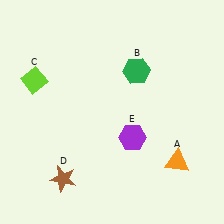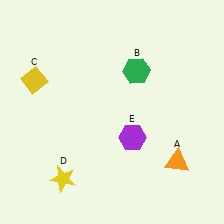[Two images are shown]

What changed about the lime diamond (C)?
In Image 1, C is lime. In Image 2, it changed to yellow.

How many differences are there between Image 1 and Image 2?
There are 2 differences between the two images.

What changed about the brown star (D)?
In Image 1, D is brown. In Image 2, it changed to yellow.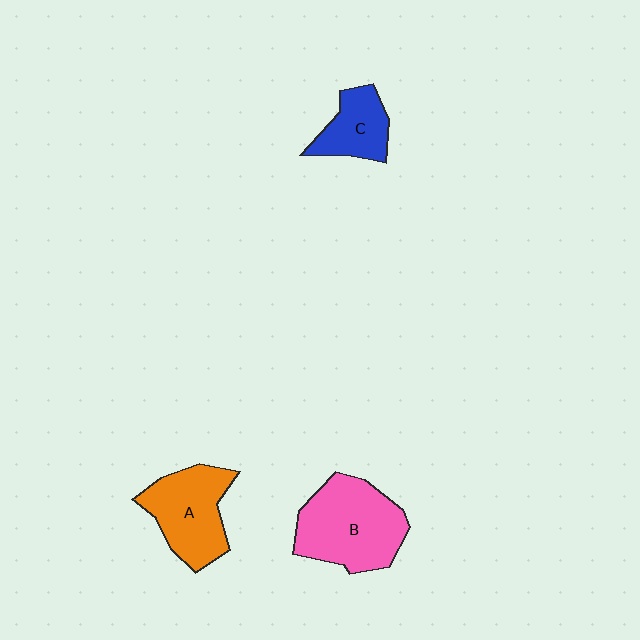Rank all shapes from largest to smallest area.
From largest to smallest: B (pink), A (orange), C (blue).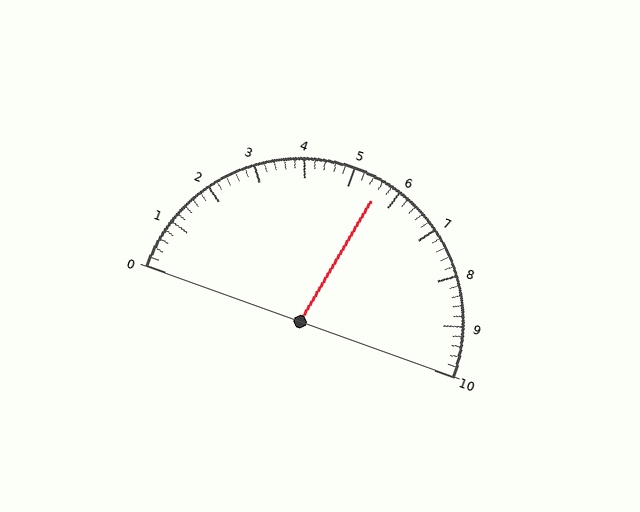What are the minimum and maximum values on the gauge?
The gauge ranges from 0 to 10.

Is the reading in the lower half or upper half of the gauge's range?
The reading is in the upper half of the range (0 to 10).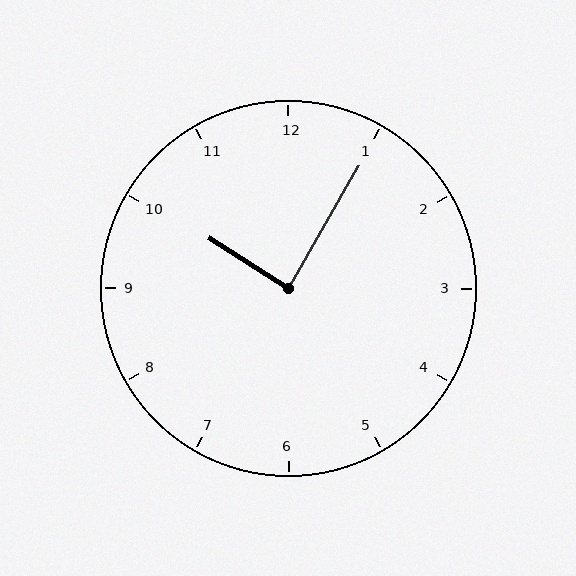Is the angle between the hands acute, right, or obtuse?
It is right.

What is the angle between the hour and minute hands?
Approximately 88 degrees.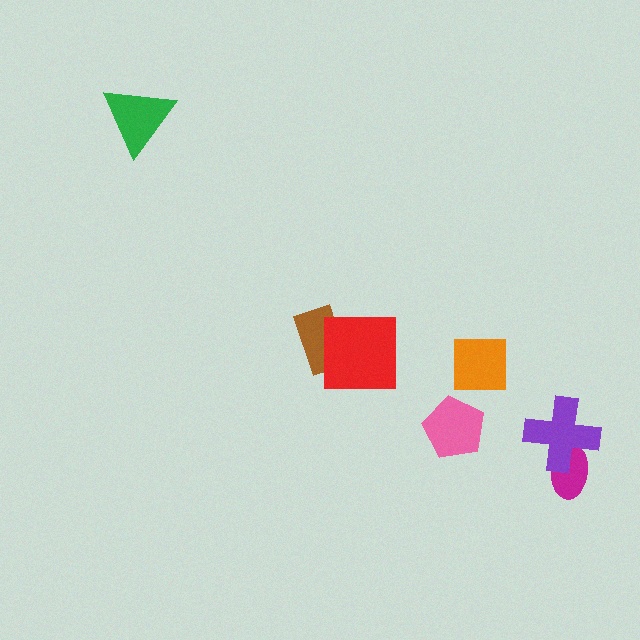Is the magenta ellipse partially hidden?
Yes, it is partially covered by another shape.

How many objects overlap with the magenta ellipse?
1 object overlaps with the magenta ellipse.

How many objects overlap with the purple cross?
1 object overlaps with the purple cross.